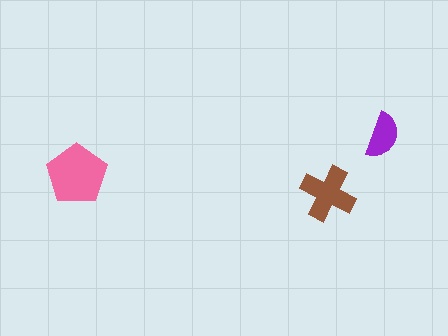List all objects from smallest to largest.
The purple semicircle, the brown cross, the pink pentagon.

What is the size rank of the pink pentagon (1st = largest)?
1st.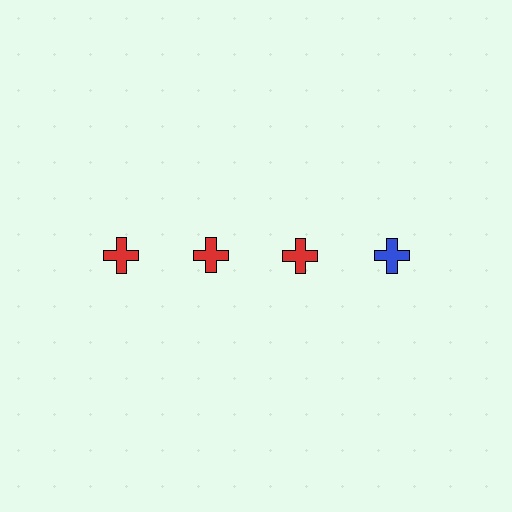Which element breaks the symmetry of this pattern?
The blue cross in the top row, second from right column breaks the symmetry. All other shapes are red crosses.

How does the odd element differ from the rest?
It has a different color: blue instead of red.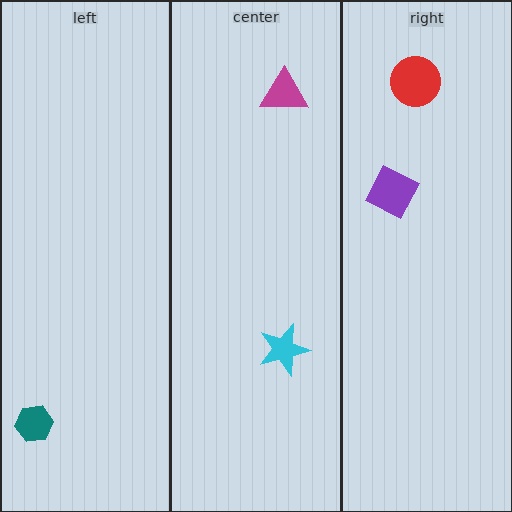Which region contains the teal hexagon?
The left region.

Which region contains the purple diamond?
The right region.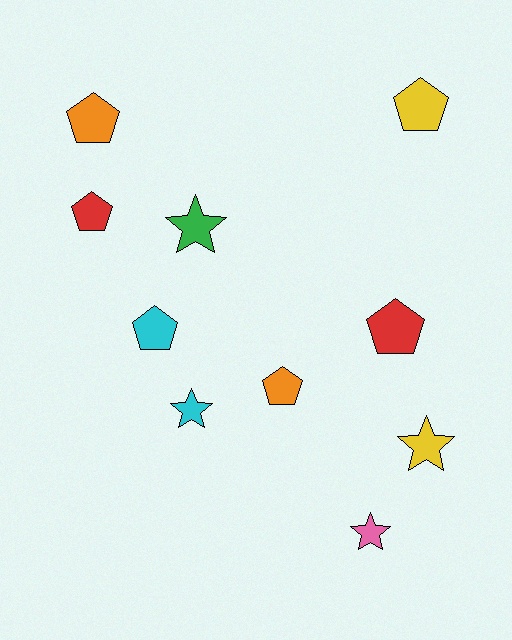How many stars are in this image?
There are 4 stars.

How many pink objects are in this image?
There is 1 pink object.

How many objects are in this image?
There are 10 objects.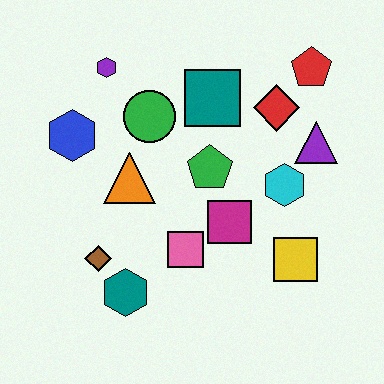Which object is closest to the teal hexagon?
The brown diamond is closest to the teal hexagon.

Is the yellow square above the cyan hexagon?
No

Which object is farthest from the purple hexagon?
The yellow square is farthest from the purple hexagon.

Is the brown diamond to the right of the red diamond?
No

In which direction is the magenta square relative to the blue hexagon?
The magenta square is to the right of the blue hexagon.